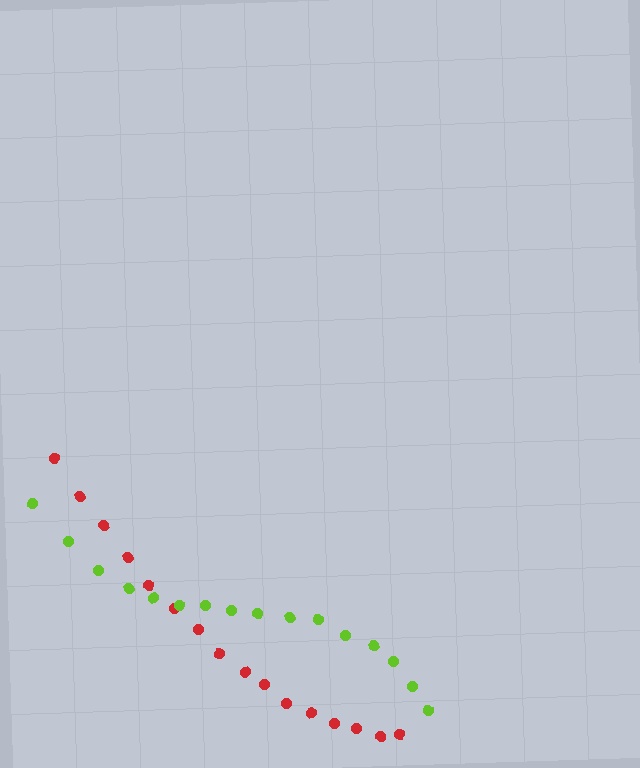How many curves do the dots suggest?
There are 2 distinct paths.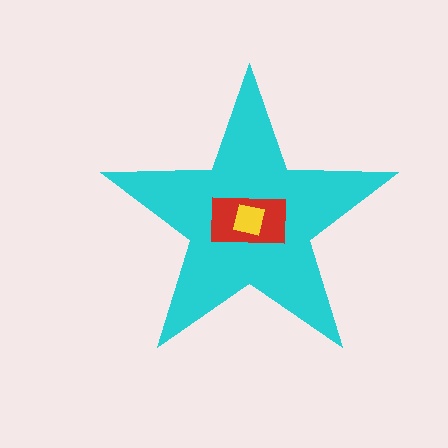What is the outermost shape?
The cyan star.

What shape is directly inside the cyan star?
The red rectangle.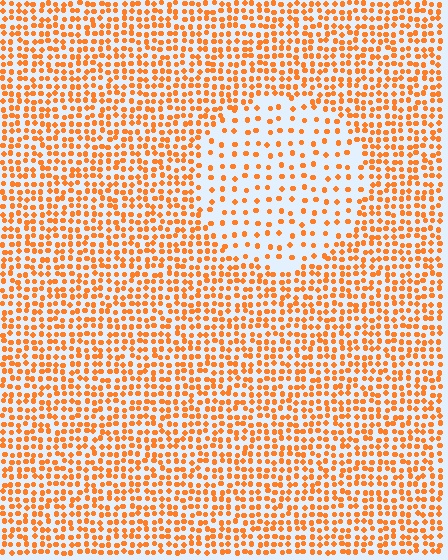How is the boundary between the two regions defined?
The boundary is defined by a change in element density (approximately 2.3x ratio). All elements are the same color, size, and shape.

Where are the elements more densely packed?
The elements are more densely packed outside the circle boundary.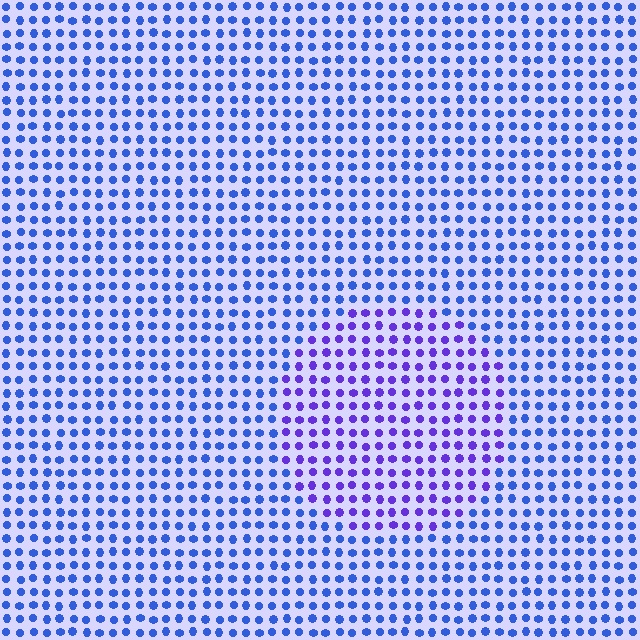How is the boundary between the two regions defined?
The boundary is defined purely by a slight shift in hue (about 34 degrees). Spacing, size, and orientation are identical on both sides.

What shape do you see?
I see a circle.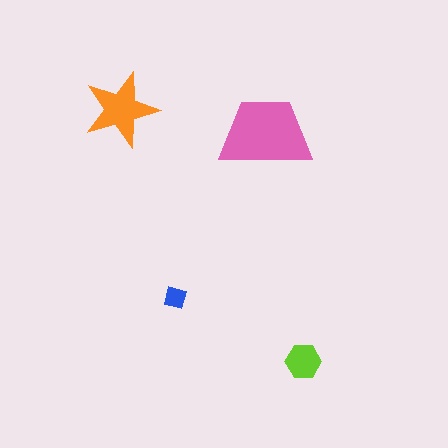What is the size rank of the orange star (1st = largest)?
2nd.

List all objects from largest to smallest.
The pink trapezoid, the orange star, the lime hexagon, the blue square.